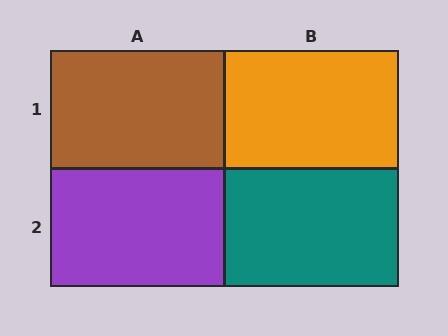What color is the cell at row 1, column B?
Orange.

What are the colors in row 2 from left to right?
Purple, teal.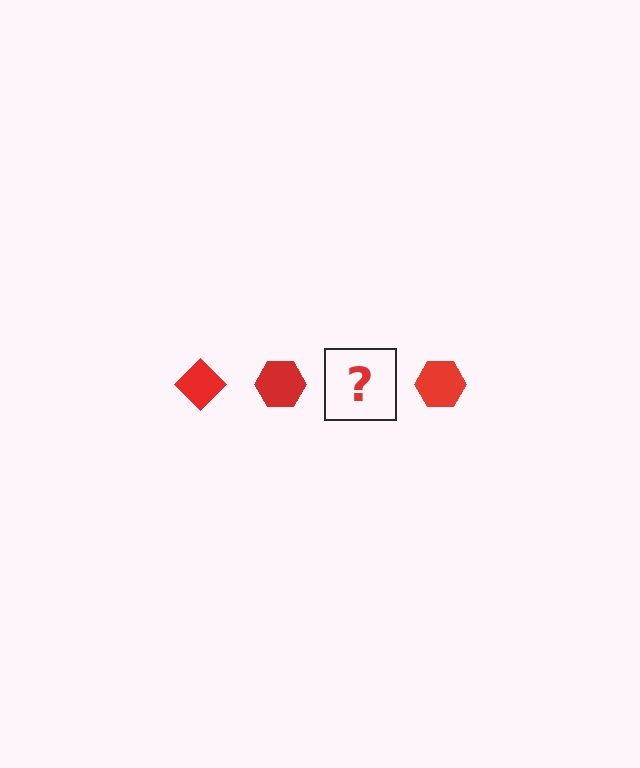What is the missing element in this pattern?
The missing element is a red diamond.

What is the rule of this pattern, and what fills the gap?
The rule is that the pattern cycles through diamond, hexagon shapes in red. The gap should be filled with a red diamond.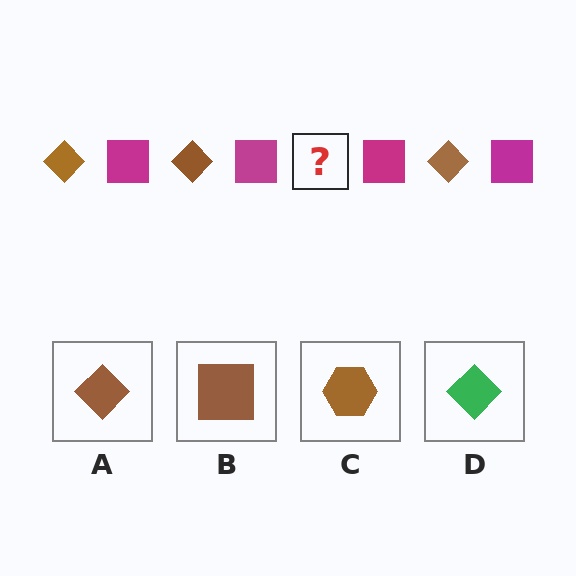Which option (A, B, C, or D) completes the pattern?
A.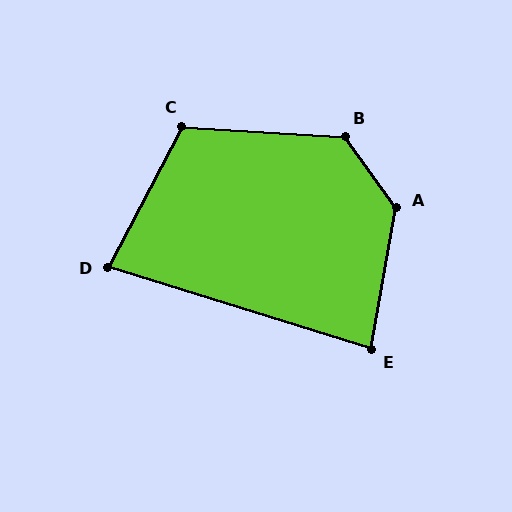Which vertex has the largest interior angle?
A, at approximately 134 degrees.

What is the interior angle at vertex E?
Approximately 83 degrees (acute).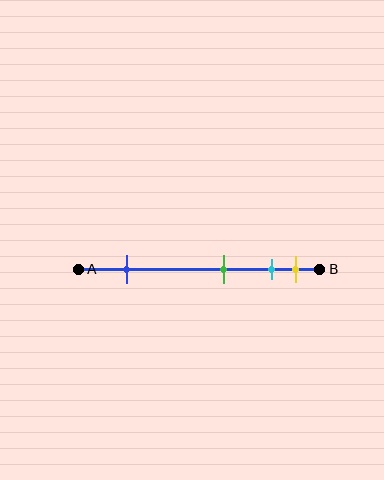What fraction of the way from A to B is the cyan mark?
The cyan mark is approximately 80% (0.8) of the way from A to B.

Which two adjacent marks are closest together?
The cyan and yellow marks are the closest adjacent pair.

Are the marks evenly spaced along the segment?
No, the marks are not evenly spaced.